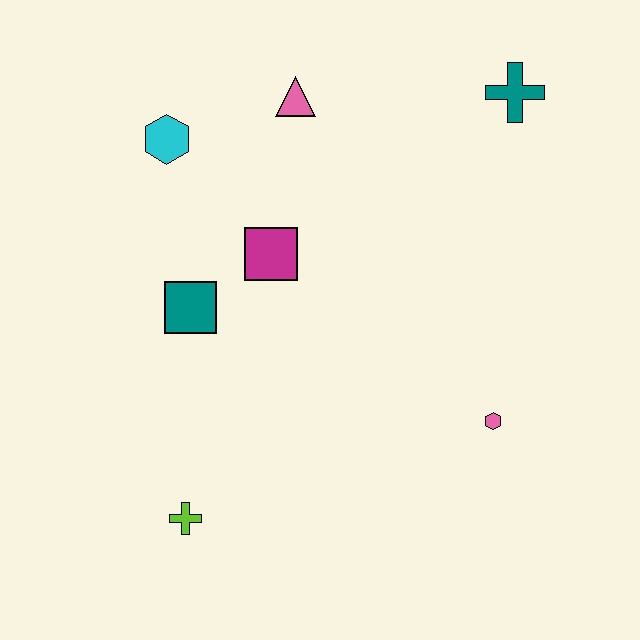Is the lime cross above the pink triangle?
No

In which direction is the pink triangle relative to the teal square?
The pink triangle is above the teal square.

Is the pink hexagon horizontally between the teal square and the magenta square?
No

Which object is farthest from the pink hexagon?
The cyan hexagon is farthest from the pink hexagon.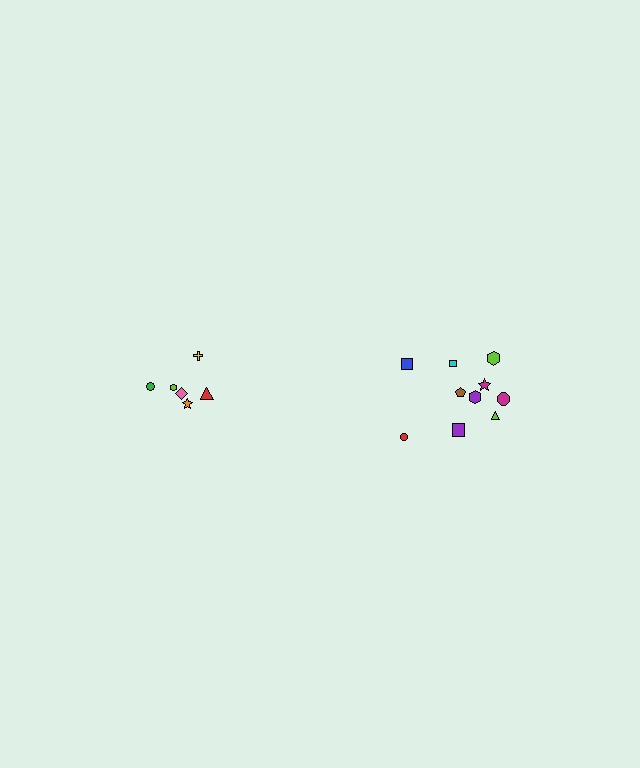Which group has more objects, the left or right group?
The right group.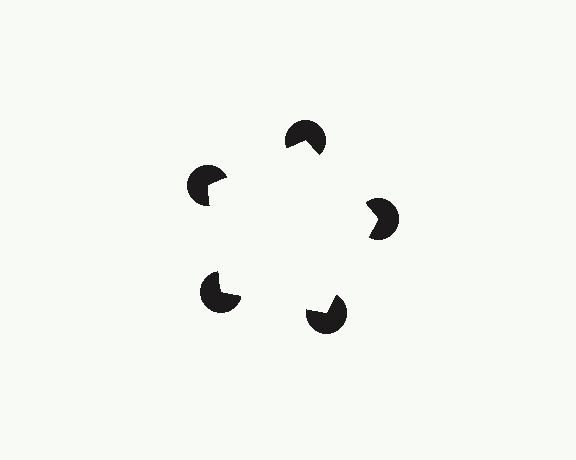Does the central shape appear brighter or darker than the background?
It typically appears slightly brighter than the background, even though no actual brightness change is drawn.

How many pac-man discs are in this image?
There are 5 — one at each vertex of the illusory pentagon.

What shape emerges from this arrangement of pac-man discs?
An illusory pentagon — its edges are inferred from the aligned wedge cuts in the pac-man discs, not physically drawn.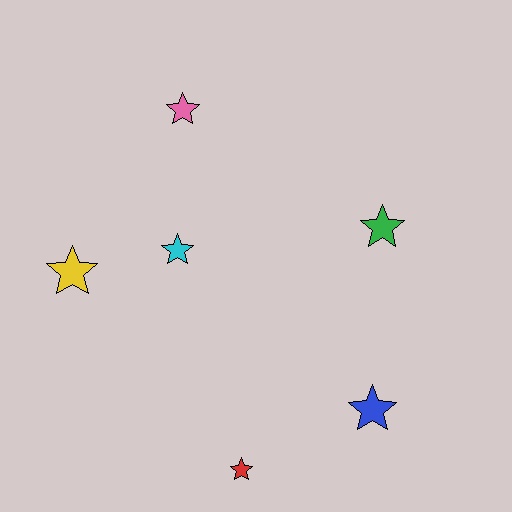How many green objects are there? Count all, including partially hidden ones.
There is 1 green object.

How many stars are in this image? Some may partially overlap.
There are 6 stars.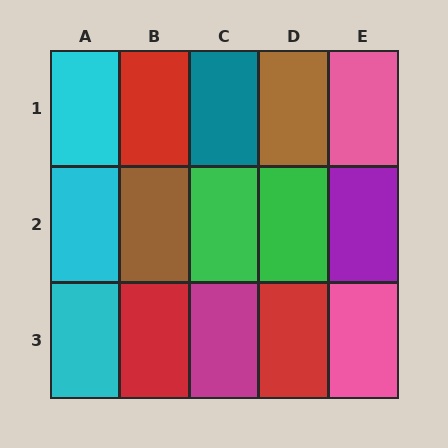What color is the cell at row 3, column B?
Red.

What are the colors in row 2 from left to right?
Cyan, brown, green, green, purple.